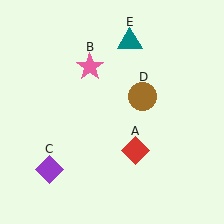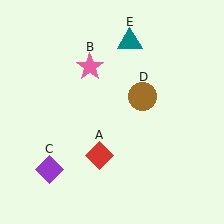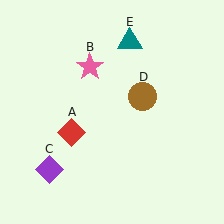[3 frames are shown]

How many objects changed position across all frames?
1 object changed position: red diamond (object A).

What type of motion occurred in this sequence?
The red diamond (object A) rotated clockwise around the center of the scene.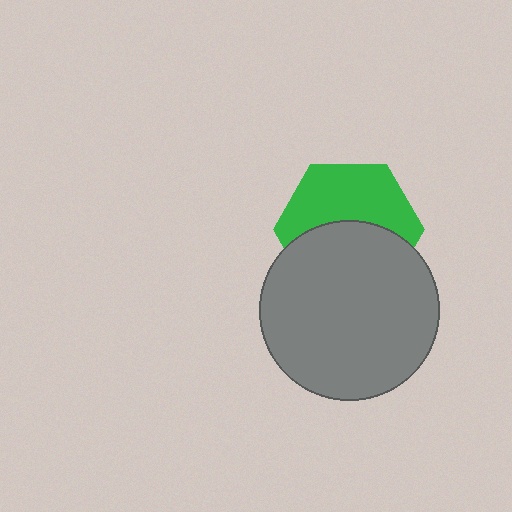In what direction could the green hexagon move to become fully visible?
The green hexagon could move up. That would shift it out from behind the gray circle entirely.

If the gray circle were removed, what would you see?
You would see the complete green hexagon.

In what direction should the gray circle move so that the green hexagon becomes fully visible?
The gray circle should move down. That is the shortest direction to clear the overlap and leave the green hexagon fully visible.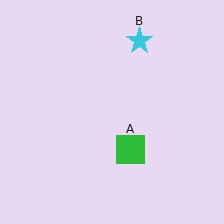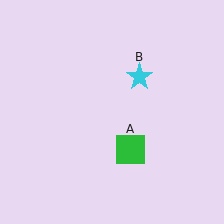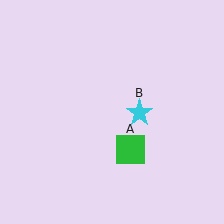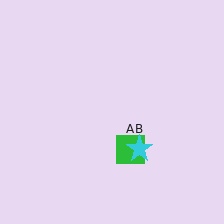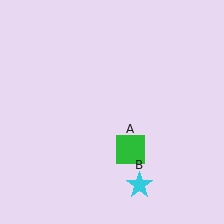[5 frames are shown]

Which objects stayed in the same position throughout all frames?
Green square (object A) remained stationary.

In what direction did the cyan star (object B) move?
The cyan star (object B) moved down.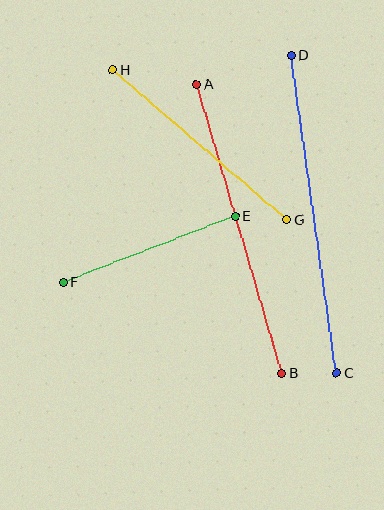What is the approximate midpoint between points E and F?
The midpoint is at approximately (149, 249) pixels.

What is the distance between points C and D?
The distance is approximately 321 pixels.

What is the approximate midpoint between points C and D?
The midpoint is at approximately (314, 214) pixels.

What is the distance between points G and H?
The distance is approximately 229 pixels.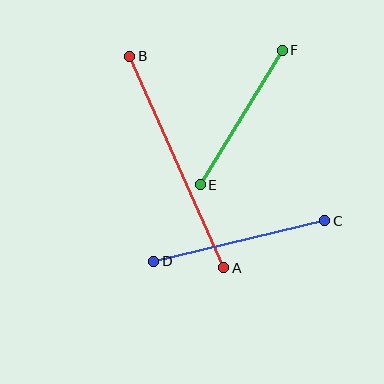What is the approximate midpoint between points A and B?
The midpoint is at approximately (177, 162) pixels.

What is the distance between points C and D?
The distance is approximately 176 pixels.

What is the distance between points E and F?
The distance is approximately 158 pixels.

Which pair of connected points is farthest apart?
Points A and B are farthest apart.